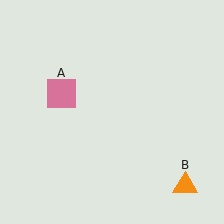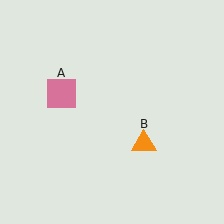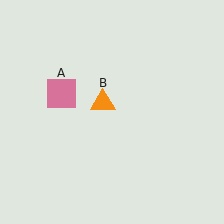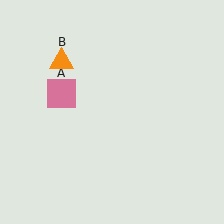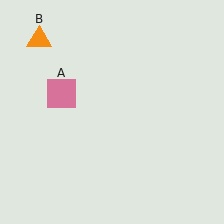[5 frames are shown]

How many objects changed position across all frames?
1 object changed position: orange triangle (object B).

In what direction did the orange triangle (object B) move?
The orange triangle (object B) moved up and to the left.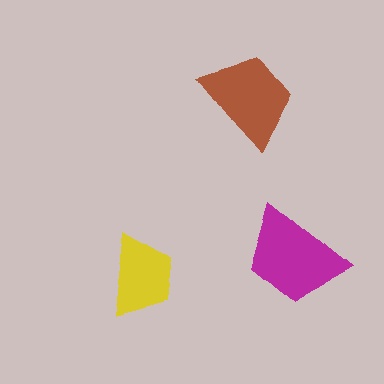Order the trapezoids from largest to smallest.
the magenta one, the brown one, the yellow one.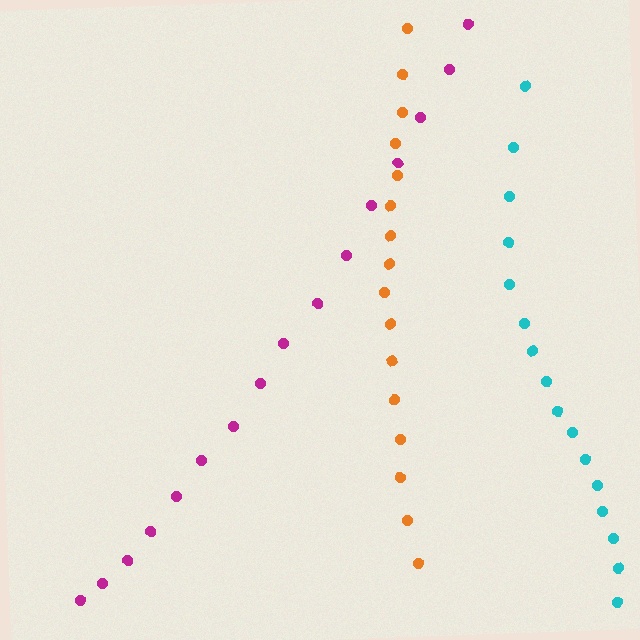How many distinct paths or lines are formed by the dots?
There are 3 distinct paths.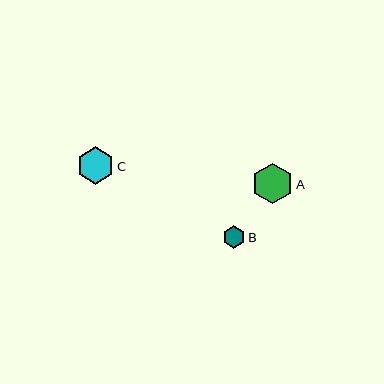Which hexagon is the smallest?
Hexagon B is the smallest with a size of approximately 23 pixels.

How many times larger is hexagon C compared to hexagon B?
Hexagon C is approximately 1.7 times the size of hexagon B.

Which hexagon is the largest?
Hexagon A is the largest with a size of approximately 41 pixels.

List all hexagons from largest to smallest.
From largest to smallest: A, C, B.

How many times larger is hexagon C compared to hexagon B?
Hexagon C is approximately 1.7 times the size of hexagon B.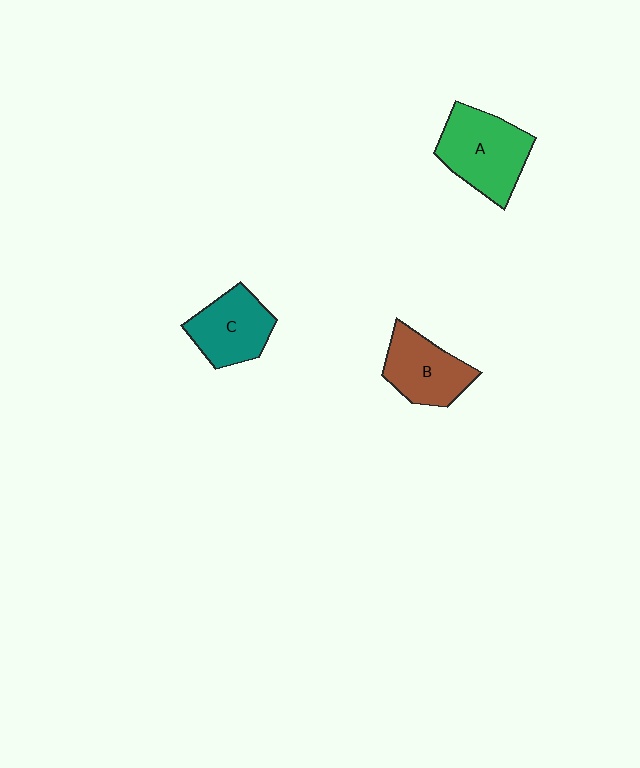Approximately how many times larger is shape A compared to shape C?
Approximately 1.3 times.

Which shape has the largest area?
Shape A (green).